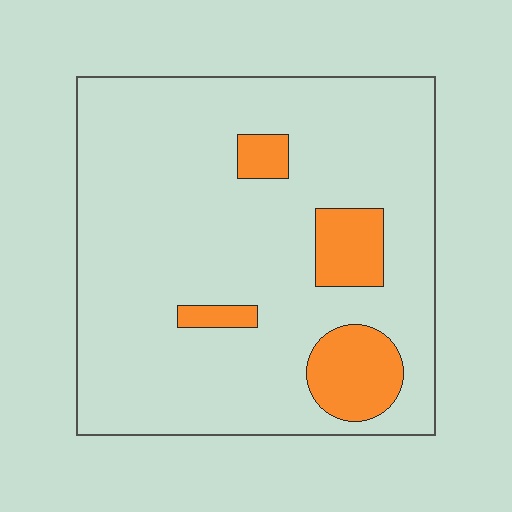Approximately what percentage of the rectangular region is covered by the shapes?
Approximately 15%.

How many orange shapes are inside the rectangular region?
4.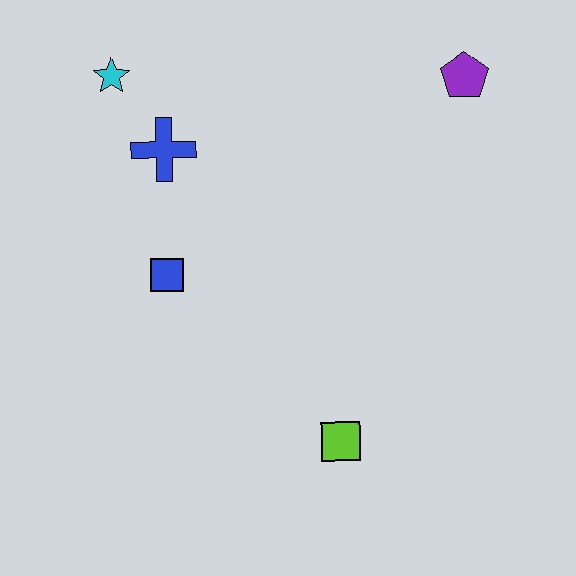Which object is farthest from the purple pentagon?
The lime square is farthest from the purple pentagon.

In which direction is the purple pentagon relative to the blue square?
The purple pentagon is to the right of the blue square.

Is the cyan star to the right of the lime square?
No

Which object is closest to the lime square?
The blue square is closest to the lime square.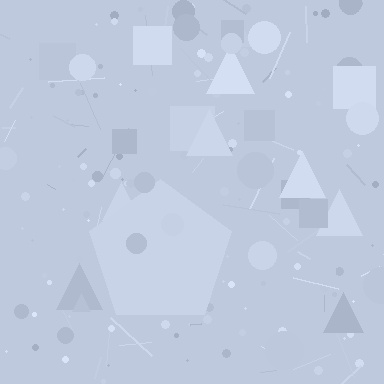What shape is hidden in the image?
A pentagon is hidden in the image.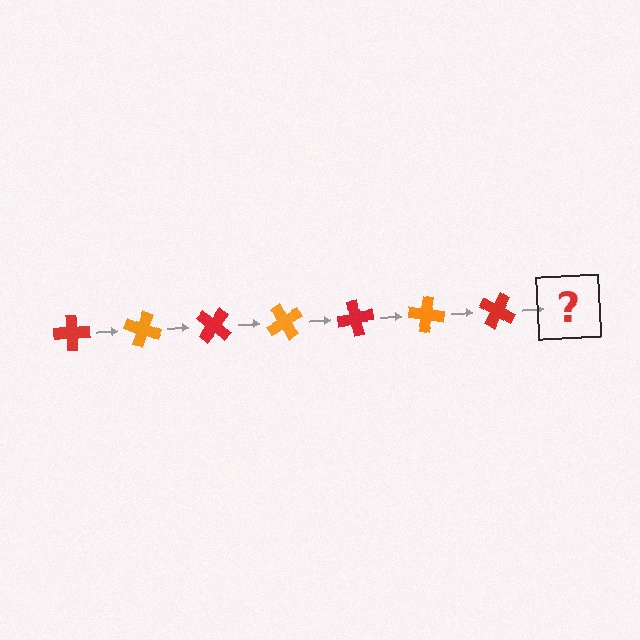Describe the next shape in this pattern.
It should be an orange cross, rotated 140 degrees from the start.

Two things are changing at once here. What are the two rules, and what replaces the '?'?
The two rules are that it rotates 20 degrees each step and the color cycles through red and orange. The '?' should be an orange cross, rotated 140 degrees from the start.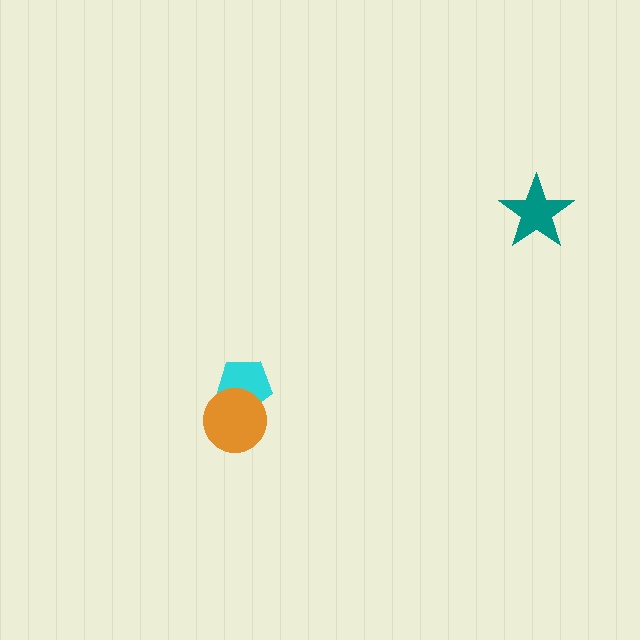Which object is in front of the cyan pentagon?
The orange circle is in front of the cyan pentagon.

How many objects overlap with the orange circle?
1 object overlaps with the orange circle.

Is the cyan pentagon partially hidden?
Yes, it is partially covered by another shape.